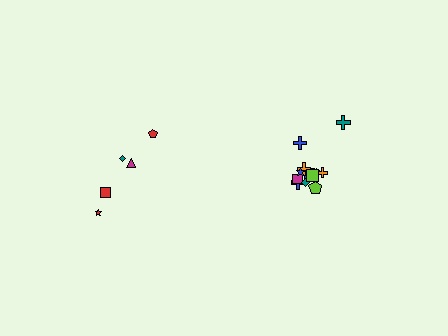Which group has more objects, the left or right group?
The right group.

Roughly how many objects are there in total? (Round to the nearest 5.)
Roughly 15 objects in total.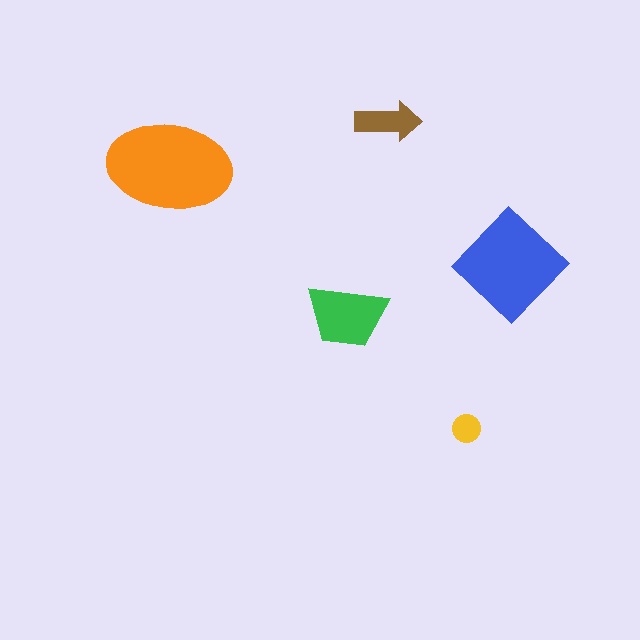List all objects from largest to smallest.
The orange ellipse, the blue diamond, the green trapezoid, the brown arrow, the yellow circle.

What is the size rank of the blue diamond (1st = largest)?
2nd.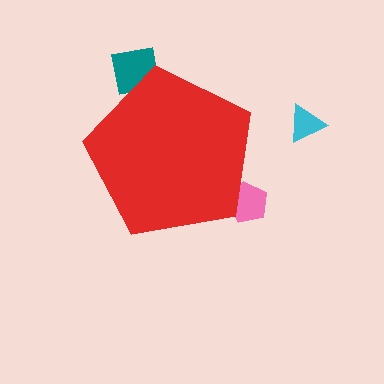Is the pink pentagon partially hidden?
Yes, the pink pentagon is partially hidden behind the red pentagon.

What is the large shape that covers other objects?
A red pentagon.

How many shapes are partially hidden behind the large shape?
2 shapes are partially hidden.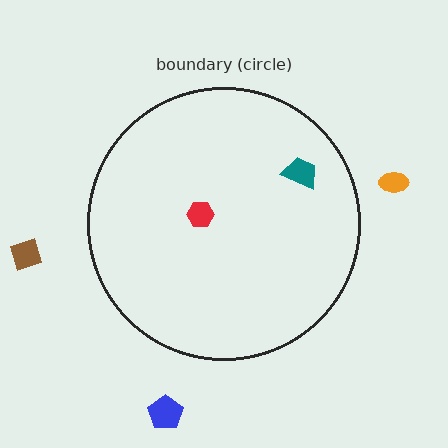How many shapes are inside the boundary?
2 inside, 3 outside.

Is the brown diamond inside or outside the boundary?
Outside.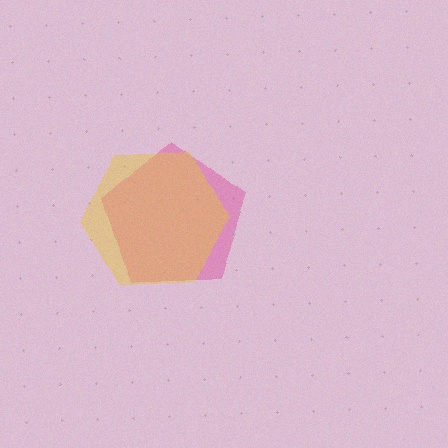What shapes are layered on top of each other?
The layered shapes are: a pink pentagon, a yellow hexagon.